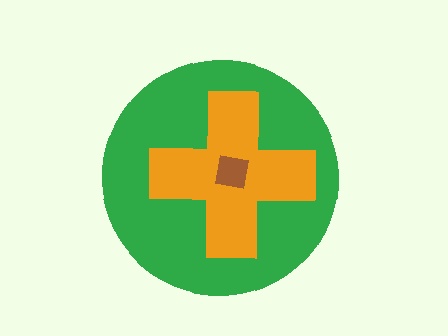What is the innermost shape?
The brown square.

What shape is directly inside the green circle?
The orange cross.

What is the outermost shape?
The green circle.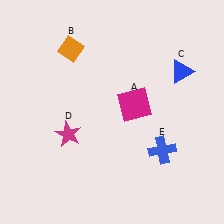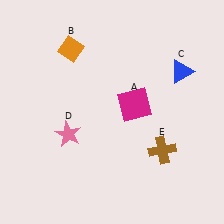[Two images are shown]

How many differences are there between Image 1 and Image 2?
There are 2 differences between the two images.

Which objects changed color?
D changed from magenta to pink. E changed from blue to brown.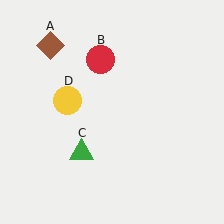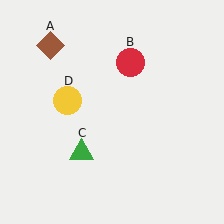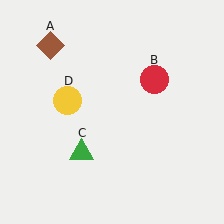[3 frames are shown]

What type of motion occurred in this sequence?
The red circle (object B) rotated clockwise around the center of the scene.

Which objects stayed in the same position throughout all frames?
Brown diamond (object A) and green triangle (object C) and yellow circle (object D) remained stationary.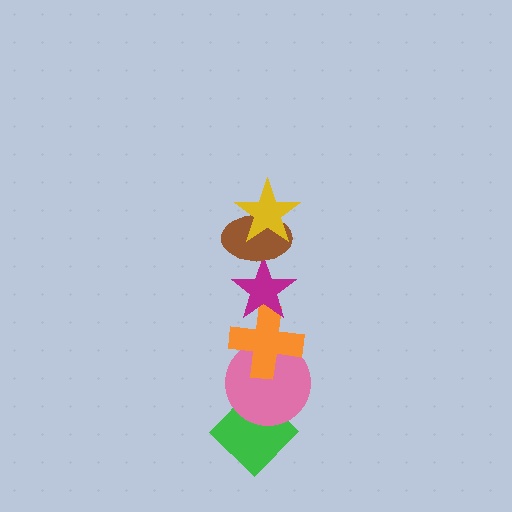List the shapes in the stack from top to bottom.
From top to bottom: the yellow star, the brown ellipse, the magenta star, the orange cross, the pink circle, the green diamond.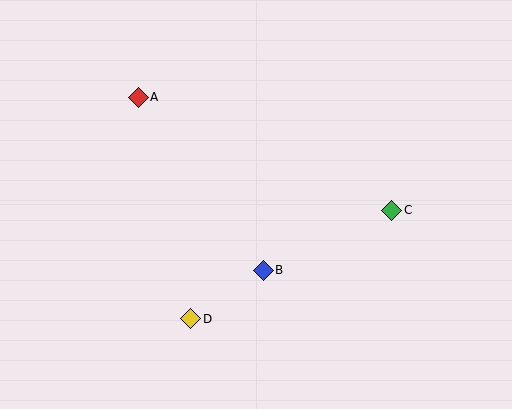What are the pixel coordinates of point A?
Point A is at (138, 97).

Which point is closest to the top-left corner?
Point A is closest to the top-left corner.